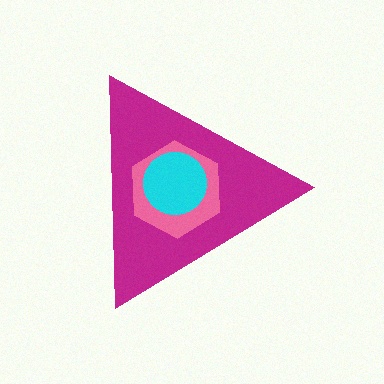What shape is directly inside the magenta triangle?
The pink hexagon.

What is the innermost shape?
The cyan circle.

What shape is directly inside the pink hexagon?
The cyan circle.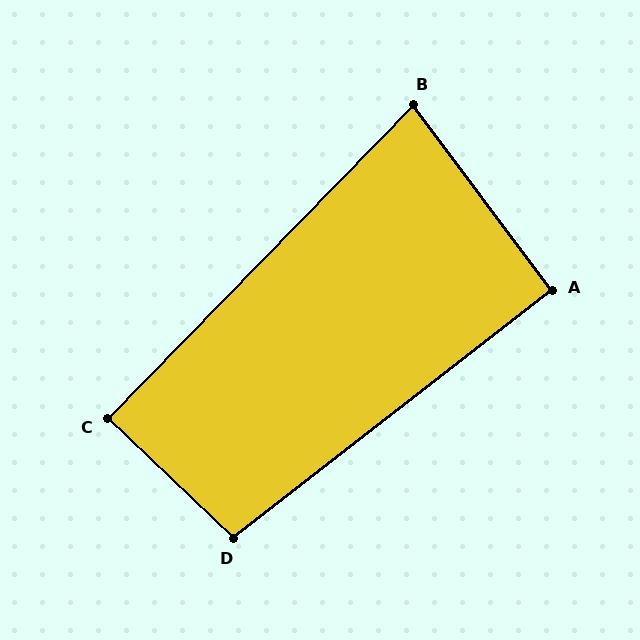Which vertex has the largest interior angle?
D, at approximately 99 degrees.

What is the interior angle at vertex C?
Approximately 89 degrees (approximately right).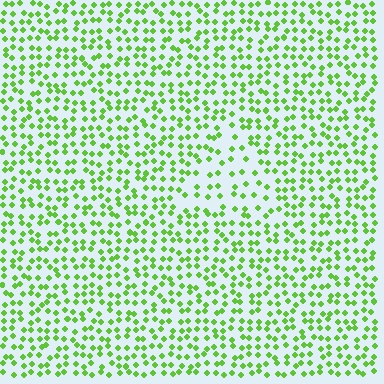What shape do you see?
I see a triangle.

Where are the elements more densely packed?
The elements are more densely packed outside the triangle boundary.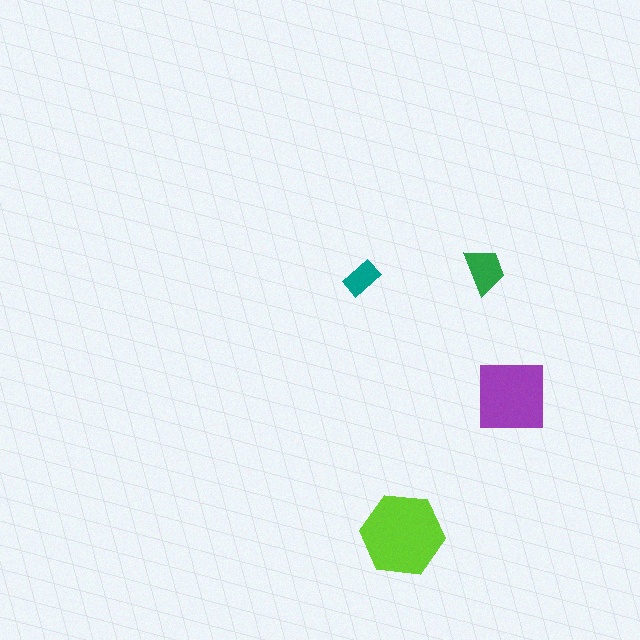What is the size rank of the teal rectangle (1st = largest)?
4th.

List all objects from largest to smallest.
The lime hexagon, the purple square, the green trapezoid, the teal rectangle.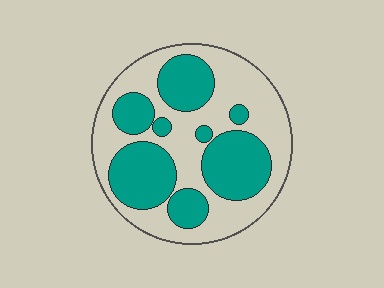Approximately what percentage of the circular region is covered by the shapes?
Approximately 45%.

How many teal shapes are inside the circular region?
8.